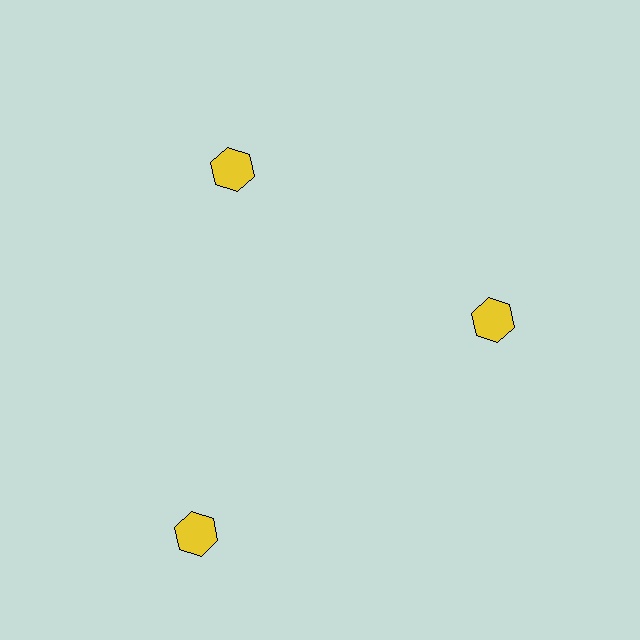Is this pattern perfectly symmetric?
No. The 3 yellow hexagons are arranged in a ring, but one element near the 7 o'clock position is pushed outward from the center, breaking the 3-fold rotational symmetry.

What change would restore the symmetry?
The symmetry would be restored by moving it inward, back onto the ring so that all 3 hexagons sit at equal angles and equal distance from the center.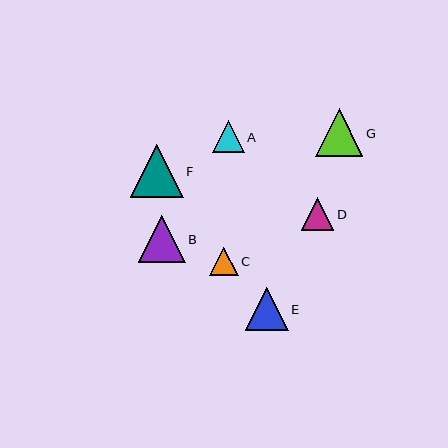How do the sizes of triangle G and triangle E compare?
Triangle G and triangle E are approximately the same size.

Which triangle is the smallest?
Triangle C is the smallest with a size of approximately 29 pixels.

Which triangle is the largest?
Triangle F is the largest with a size of approximately 53 pixels.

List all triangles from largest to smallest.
From largest to smallest: F, G, B, E, D, A, C.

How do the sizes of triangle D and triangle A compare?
Triangle D and triangle A are approximately the same size.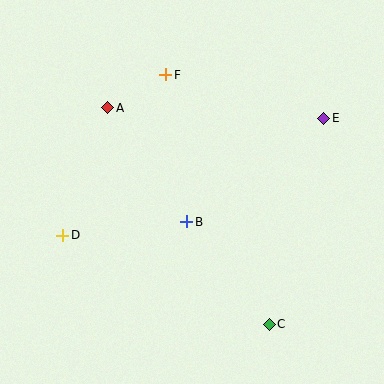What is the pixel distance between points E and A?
The distance between E and A is 216 pixels.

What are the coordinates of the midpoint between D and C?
The midpoint between D and C is at (166, 280).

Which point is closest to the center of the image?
Point B at (187, 222) is closest to the center.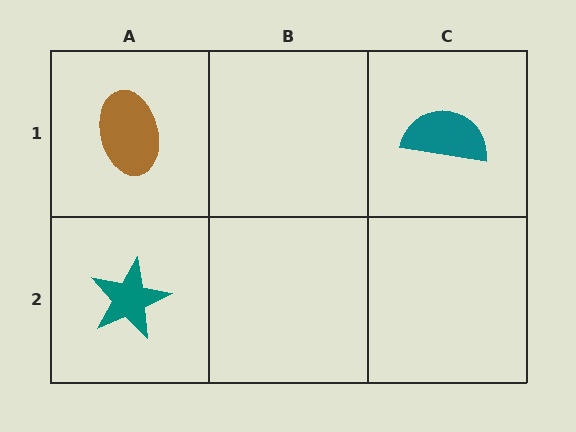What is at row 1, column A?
A brown ellipse.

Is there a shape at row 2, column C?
No, that cell is empty.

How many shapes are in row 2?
1 shape.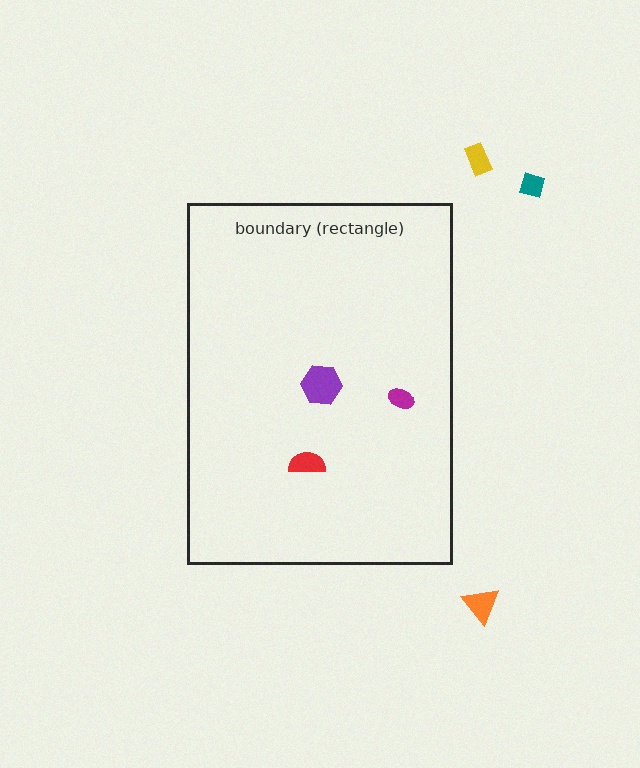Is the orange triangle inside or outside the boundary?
Outside.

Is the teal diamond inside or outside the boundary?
Outside.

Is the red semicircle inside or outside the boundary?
Inside.